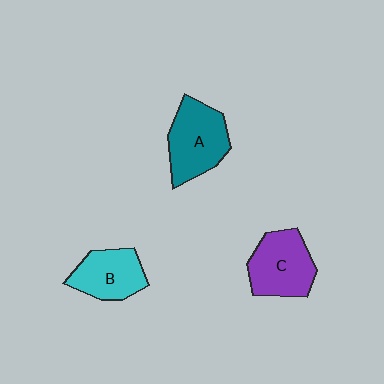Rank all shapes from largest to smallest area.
From largest to smallest: A (teal), C (purple), B (cyan).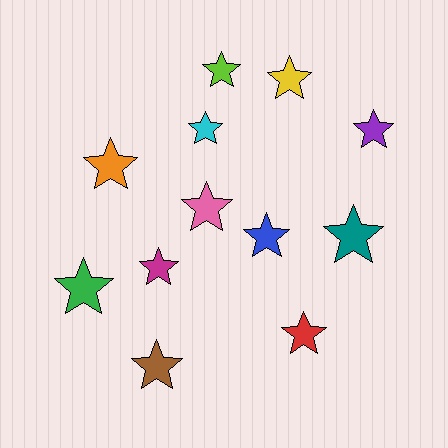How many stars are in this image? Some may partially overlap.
There are 12 stars.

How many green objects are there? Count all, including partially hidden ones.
There is 1 green object.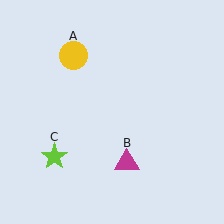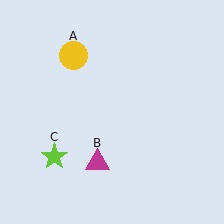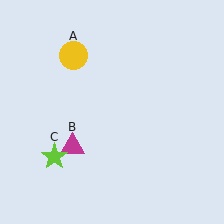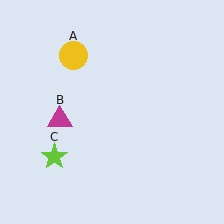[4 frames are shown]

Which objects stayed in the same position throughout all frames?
Yellow circle (object A) and lime star (object C) remained stationary.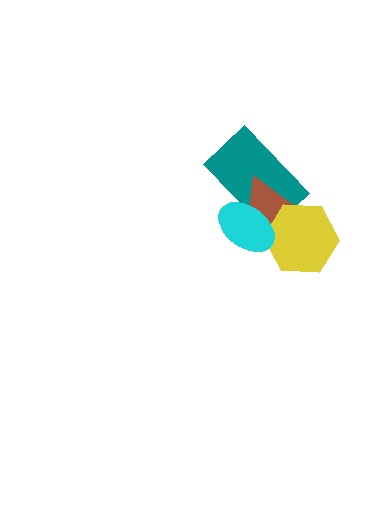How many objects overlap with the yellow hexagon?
3 objects overlap with the yellow hexagon.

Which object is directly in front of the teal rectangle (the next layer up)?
The brown triangle is directly in front of the teal rectangle.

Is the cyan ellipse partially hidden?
No, no other shape covers it.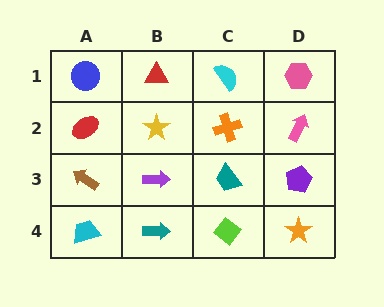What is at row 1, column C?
A cyan semicircle.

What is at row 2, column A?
A red ellipse.